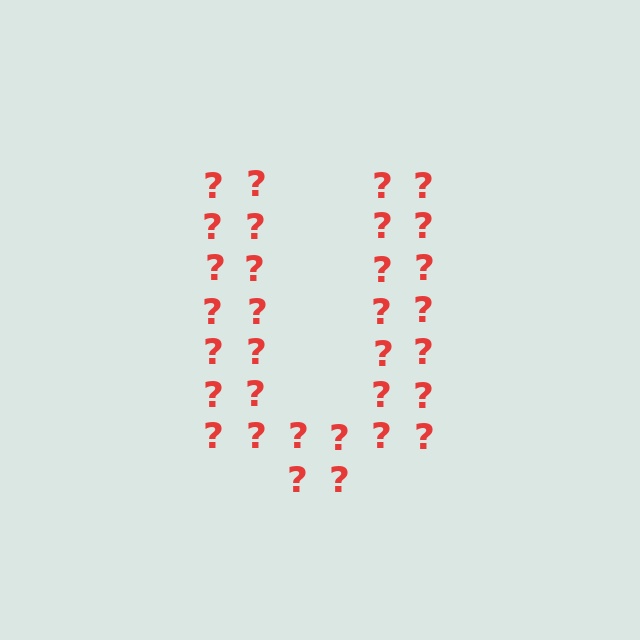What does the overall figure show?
The overall figure shows the letter U.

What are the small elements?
The small elements are question marks.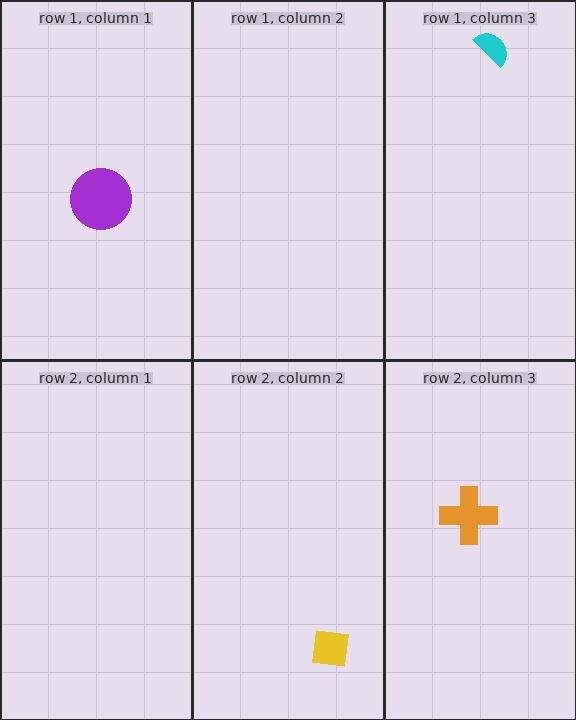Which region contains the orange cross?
The row 2, column 3 region.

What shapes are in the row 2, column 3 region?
The orange cross.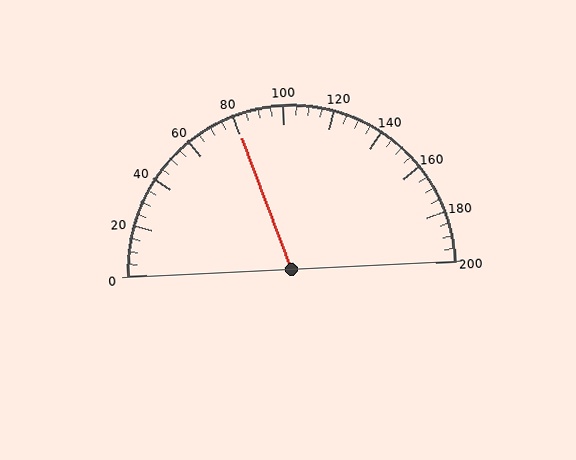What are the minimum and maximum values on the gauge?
The gauge ranges from 0 to 200.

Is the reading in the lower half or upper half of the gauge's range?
The reading is in the lower half of the range (0 to 200).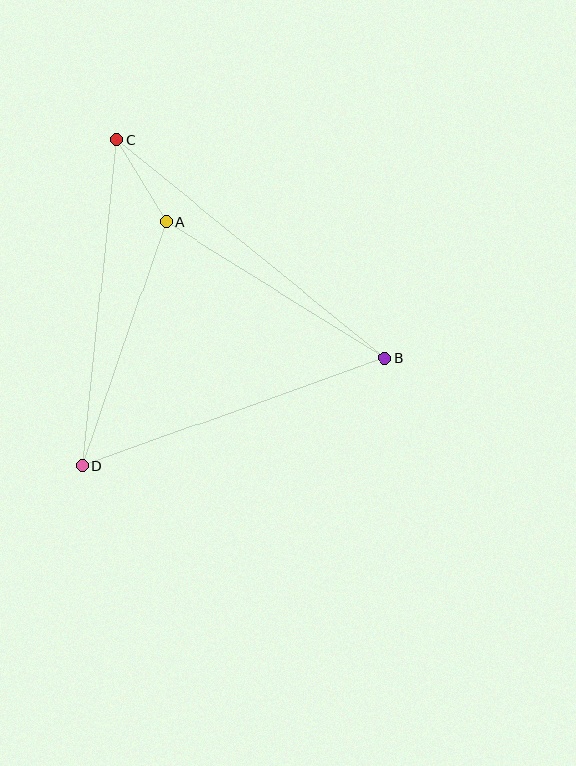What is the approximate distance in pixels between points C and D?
The distance between C and D is approximately 328 pixels.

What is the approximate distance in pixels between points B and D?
The distance between B and D is approximately 322 pixels.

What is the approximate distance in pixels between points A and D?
The distance between A and D is approximately 258 pixels.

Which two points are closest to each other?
Points A and C are closest to each other.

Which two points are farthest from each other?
Points B and C are farthest from each other.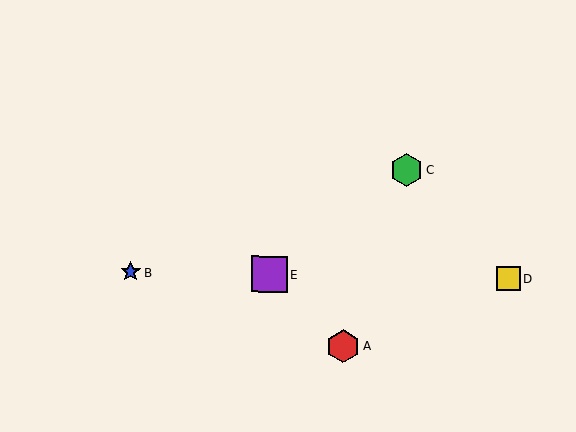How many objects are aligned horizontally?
3 objects (B, D, E) are aligned horizontally.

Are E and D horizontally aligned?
Yes, both are at y≈274.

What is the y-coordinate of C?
Object C is at y≈170.